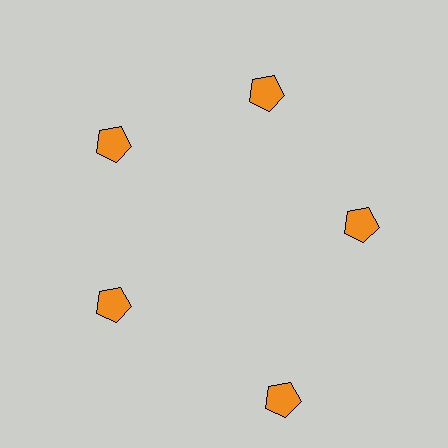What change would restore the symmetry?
The symmetry would be restored by moving it inward, back onto the ring so that all 5 pentagons sit at equal angles and equal distance from the center.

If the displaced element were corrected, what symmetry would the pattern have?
It would have 5-fold rotational symmetry — the pattern would map onto itself every 72 degrees.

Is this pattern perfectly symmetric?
No. The 5 orange pentagons are arranged in a ring, but one element near the 5 o'clock position is pushed outward from the center, breaking the 5-fold rotational symmetry.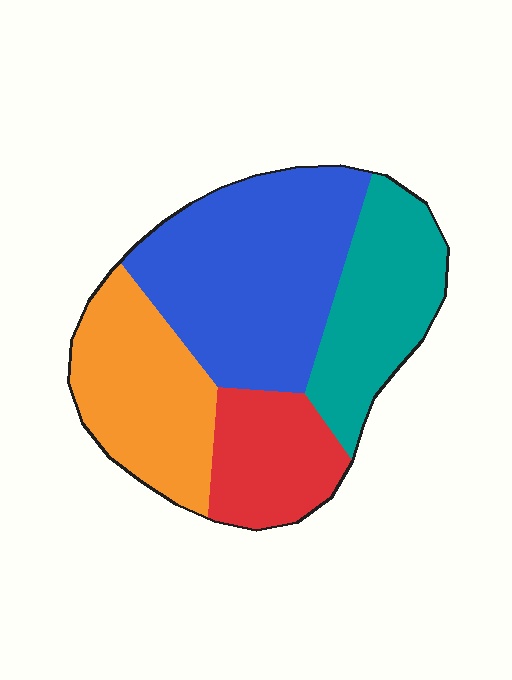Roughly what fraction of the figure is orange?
Orange takes up less than a quarter of the figure.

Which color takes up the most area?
Blue, at roughly 40%.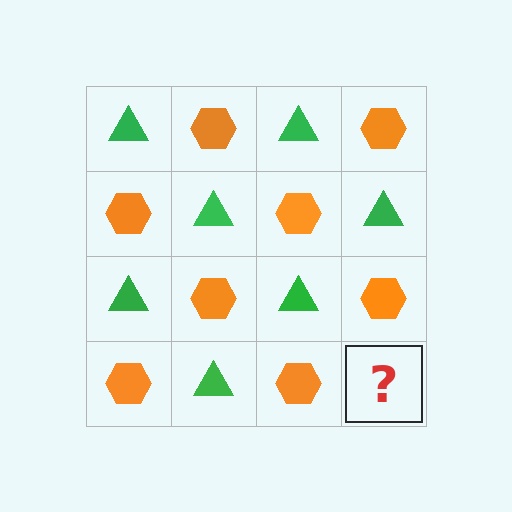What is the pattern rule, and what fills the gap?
The rule is that it alternates green triangle and orange hexagon in a checkerboard pattern. The gap should be filled with a green triangle.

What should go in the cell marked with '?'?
The missing cell should contain a green triangle.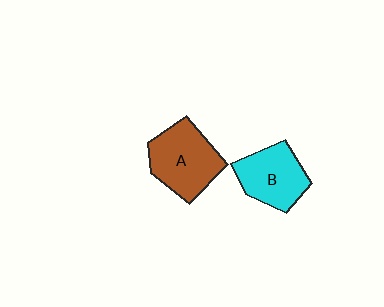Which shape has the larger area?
Shape A (brown).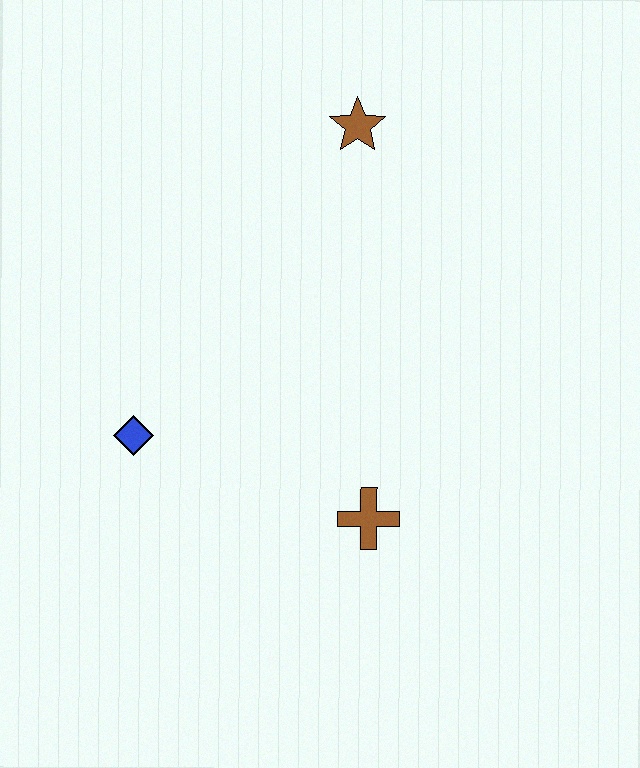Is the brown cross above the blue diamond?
No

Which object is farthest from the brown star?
The brown cross is farthest from the brown star.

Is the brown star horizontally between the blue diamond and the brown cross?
Yes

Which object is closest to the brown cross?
The blue diamond is closest to the brown cross.